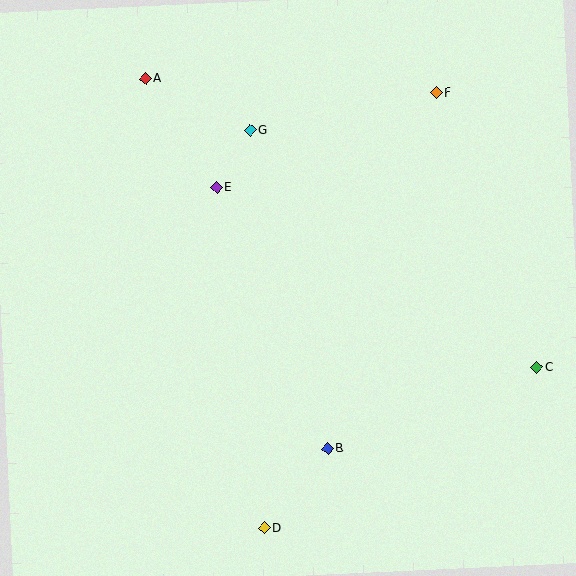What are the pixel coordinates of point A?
Point A is at (146, 79).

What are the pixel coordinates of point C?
Point C is at (537, 367).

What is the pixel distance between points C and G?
The distance between C and G is 372 pixels.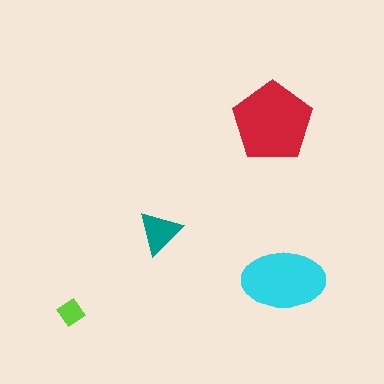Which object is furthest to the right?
The cyan ellipse is rightmost.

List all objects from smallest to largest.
The lime diamond, the teal triangle, the cyan ellipse, the red pentagon.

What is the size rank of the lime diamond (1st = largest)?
4th.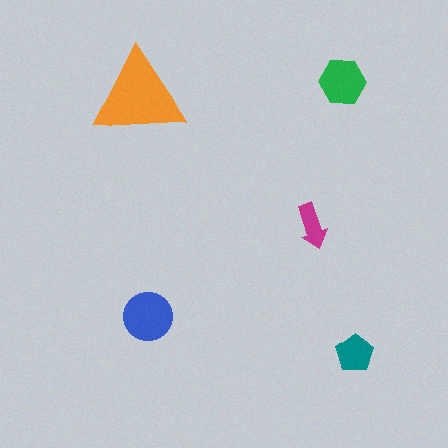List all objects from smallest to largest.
The magenta arrow, the teal pentagon, the green hexagon, the blue circle, the orange triangle.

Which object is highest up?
The green hexagon is topmost.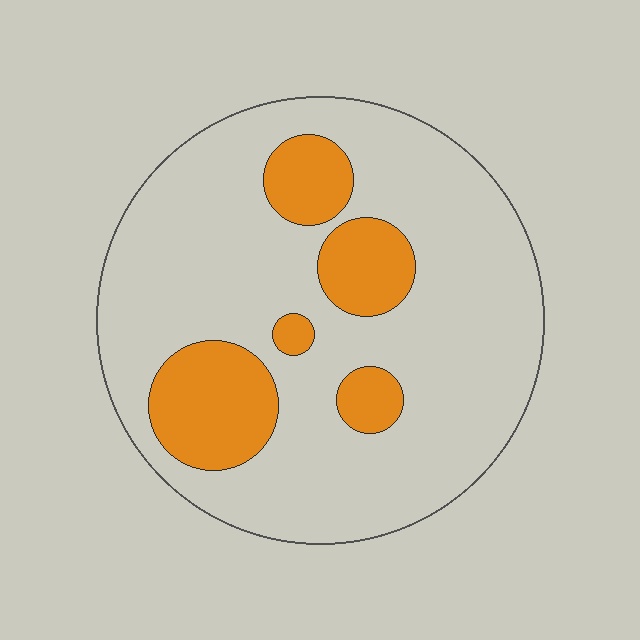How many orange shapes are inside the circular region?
5.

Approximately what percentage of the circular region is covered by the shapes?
Approximately 20%.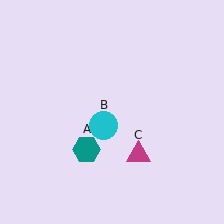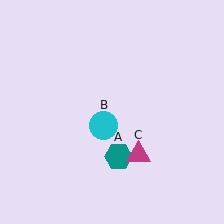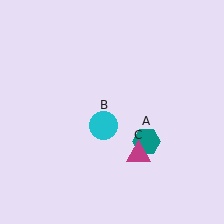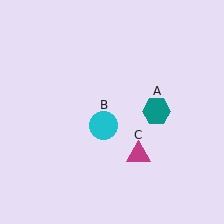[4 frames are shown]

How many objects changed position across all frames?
1 object changed position: teal hexagon (object A).